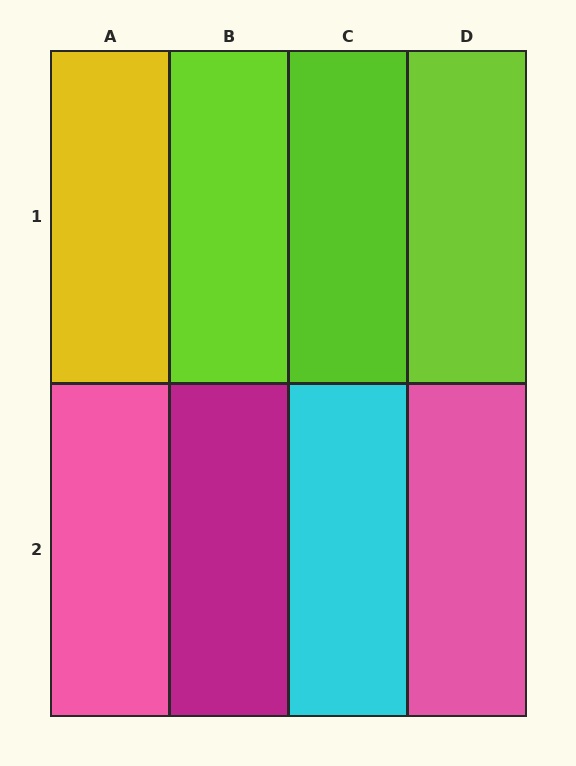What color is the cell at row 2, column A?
Pink.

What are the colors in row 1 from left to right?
Yellow, lime, lime, lime.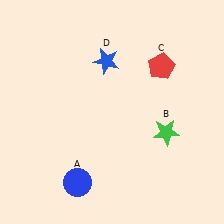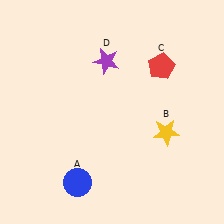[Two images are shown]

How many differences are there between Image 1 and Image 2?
There are 2 differences between the two images.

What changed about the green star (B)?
In Image 1, B is green. In Image 2, it changed to yellow.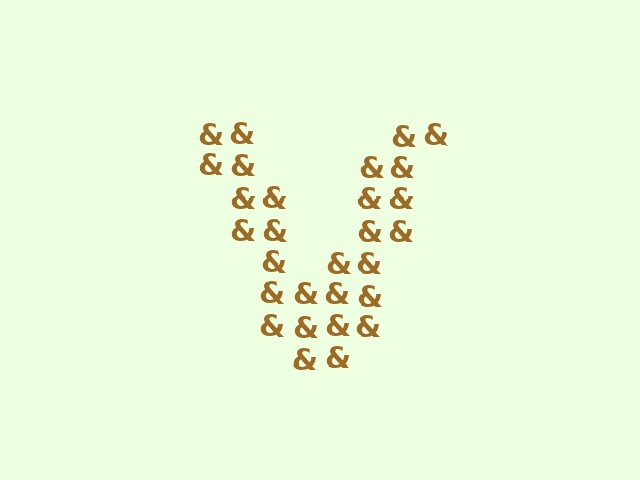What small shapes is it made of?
It is made of small ampersands.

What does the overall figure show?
The overall figure shows the letter V.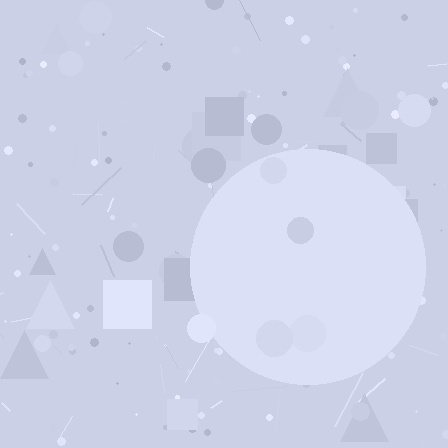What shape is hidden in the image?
A circle is hidden in the image.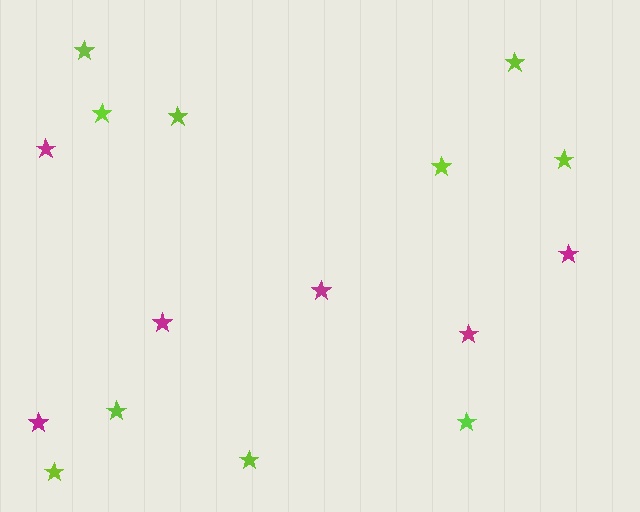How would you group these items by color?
There are 2 groups: one group of lime stars (10) and one group of magenta stars (6).